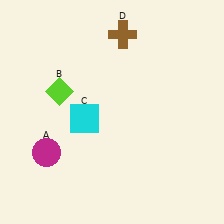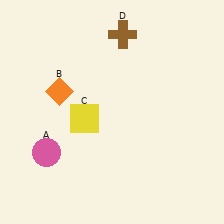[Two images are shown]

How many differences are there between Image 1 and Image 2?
There are 3 differences between the two images.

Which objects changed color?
A changed from magenta to pink. B changed from lime to orange. C changed from cyan to yellow.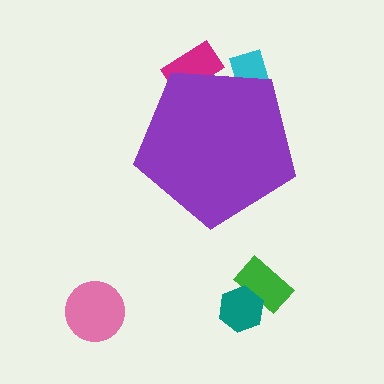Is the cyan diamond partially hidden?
Yes, the cyan diamond is partially hidden behind the purple pentagon.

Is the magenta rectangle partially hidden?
Yes, the magenta rectangle is partially hidden behind the purple pentagon.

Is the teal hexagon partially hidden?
No, the teal hexagon is fully visible.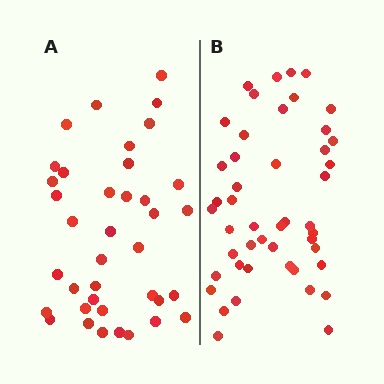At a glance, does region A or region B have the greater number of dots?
Region B (the right region) has more dots.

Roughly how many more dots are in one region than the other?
Region B has roughly 8 or so more dots than region A.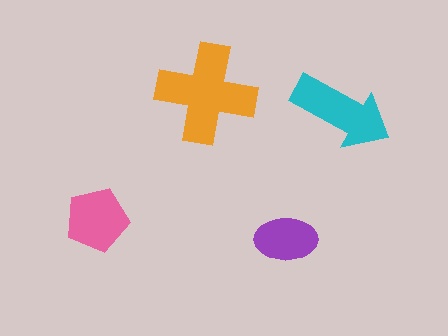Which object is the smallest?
The purple ellipse.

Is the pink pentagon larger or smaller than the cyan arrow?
Smaller.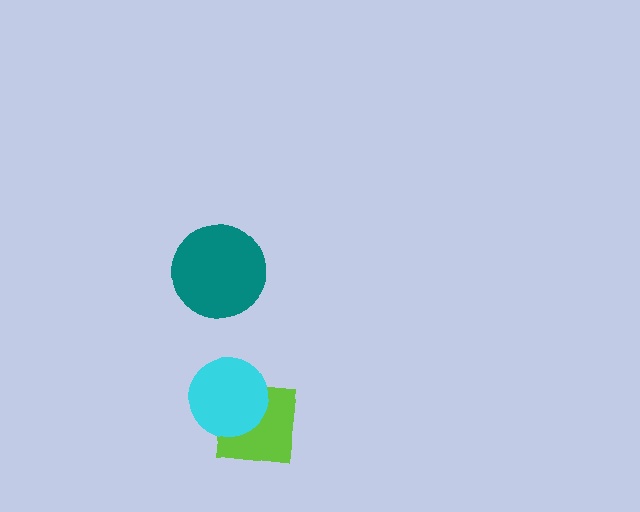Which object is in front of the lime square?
The cyan circle is in front of the lime square.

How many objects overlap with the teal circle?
0 objects overlap with the teal circle.